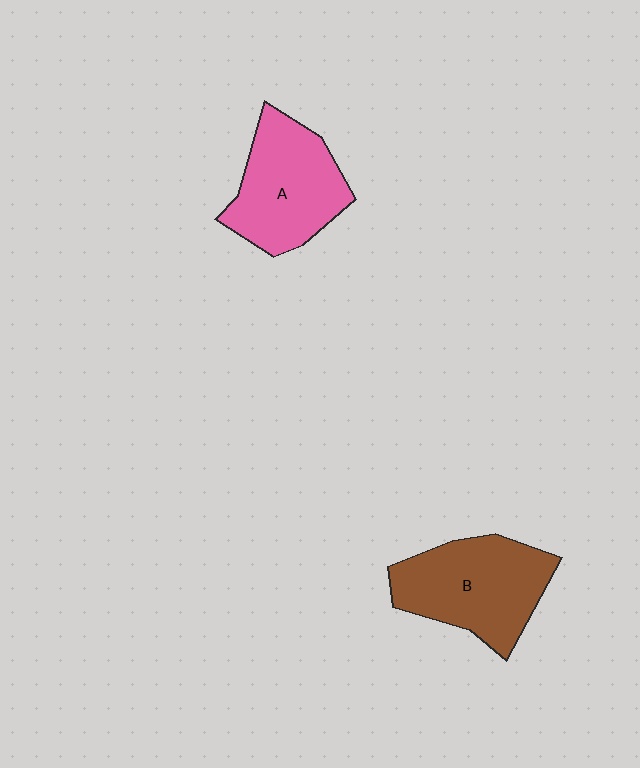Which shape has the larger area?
Shape B (brown).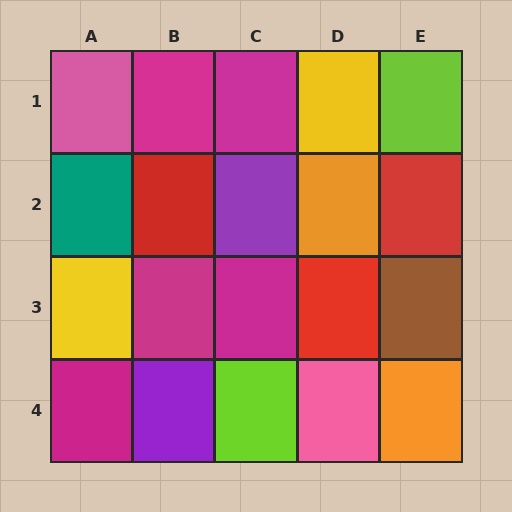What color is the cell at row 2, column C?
Purple.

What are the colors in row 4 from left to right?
Magenta, purple, lime, pink, orange.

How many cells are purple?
2 cells are purple.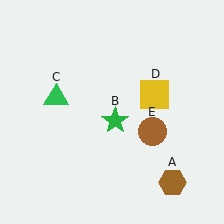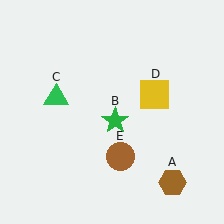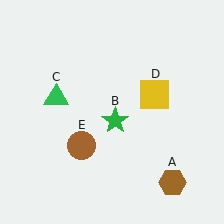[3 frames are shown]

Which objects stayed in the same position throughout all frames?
Brown hexagon (object A) and green star (object B) and green triangle (object C) and yellow square (object D) remained stationary.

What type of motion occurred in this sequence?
The brown circle (object E) rotated clockwise around the center of the scene.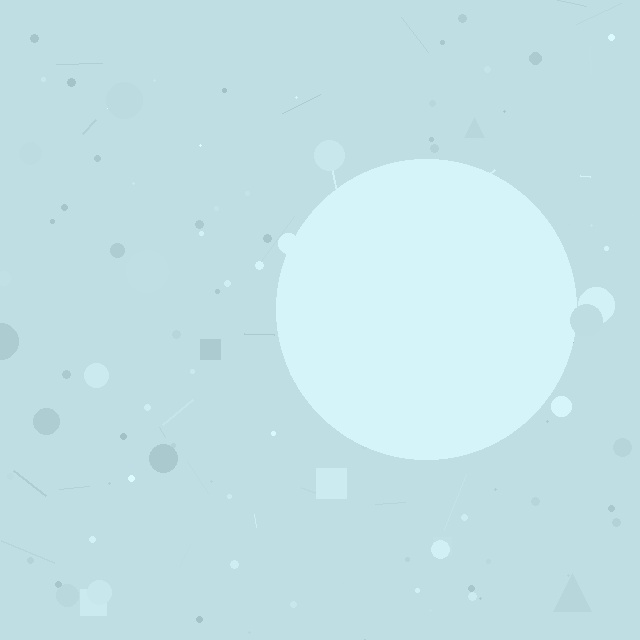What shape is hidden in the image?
A circle is hidden in the image.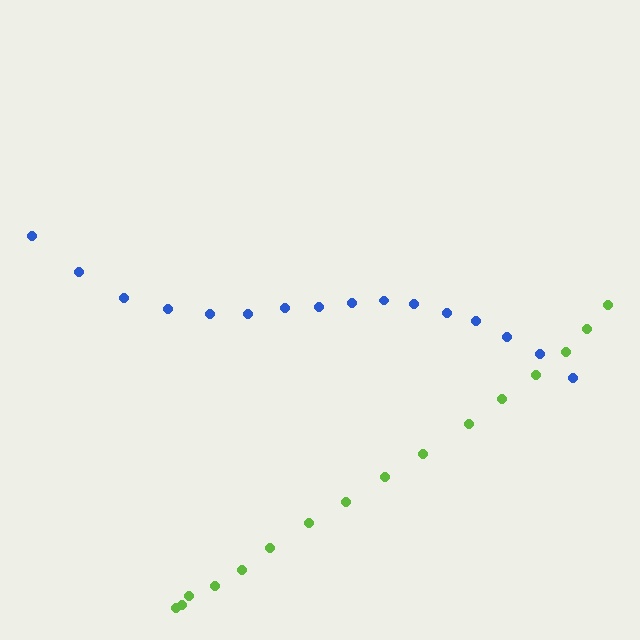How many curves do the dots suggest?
There are 2 distinct paths.